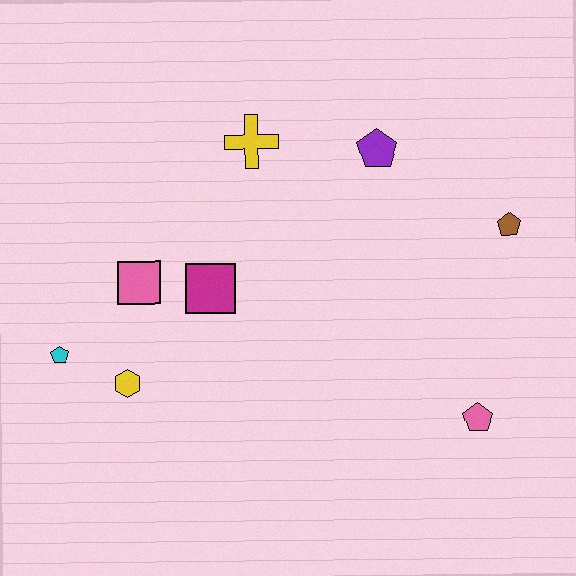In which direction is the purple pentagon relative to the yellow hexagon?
The purple pentagon is to the right of the yellow hexagon.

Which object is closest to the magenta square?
The pink square is closest to the magenta square.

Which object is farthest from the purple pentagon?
The cyan pentagon is farthest from the purple pentagon.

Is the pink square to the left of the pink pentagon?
Yes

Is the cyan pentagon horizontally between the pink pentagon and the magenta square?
No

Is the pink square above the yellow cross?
No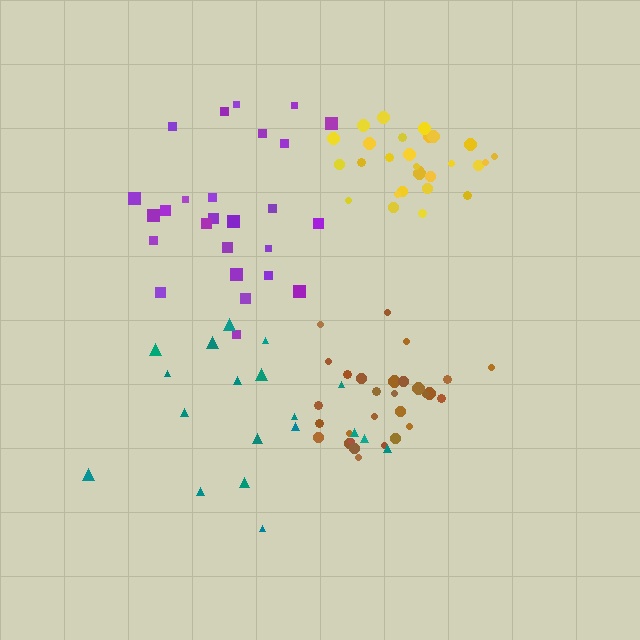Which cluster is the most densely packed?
Brown.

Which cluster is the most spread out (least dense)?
Teal.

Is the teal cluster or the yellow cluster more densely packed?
Yellow.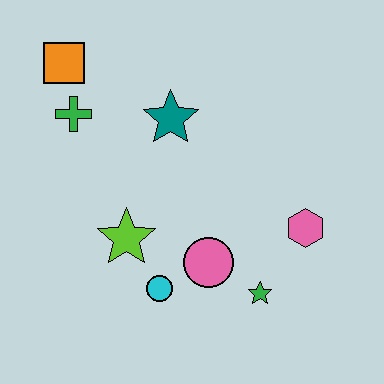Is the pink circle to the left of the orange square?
No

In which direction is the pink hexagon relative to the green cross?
The pink hexagon is to the right of the green cross.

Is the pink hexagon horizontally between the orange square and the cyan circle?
No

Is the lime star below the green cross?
Yes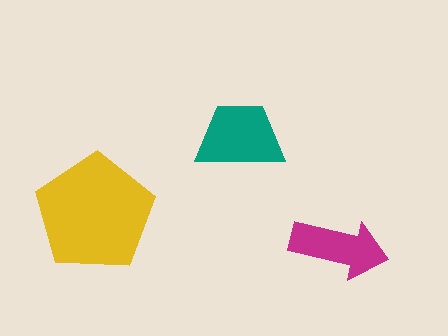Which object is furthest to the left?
The yellow pentagon is leftmost.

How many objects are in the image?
There are 3 objects in the image.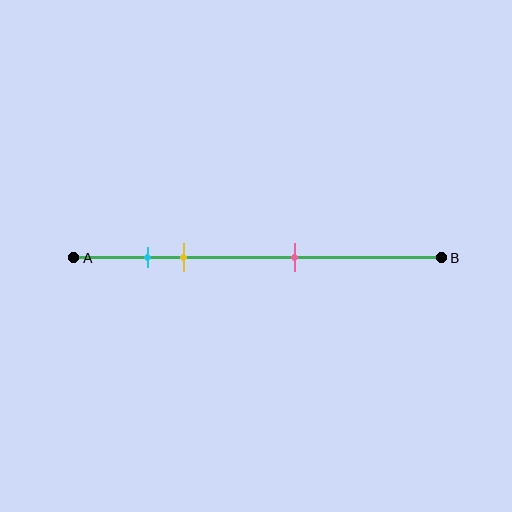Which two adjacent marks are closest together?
The cyan and yellow marks are the closest adjacent pair.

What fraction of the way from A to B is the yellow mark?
The yellow mark is approximately 30% (0.3) of the way from A to B.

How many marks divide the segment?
There are 3 marks dividing the segment.